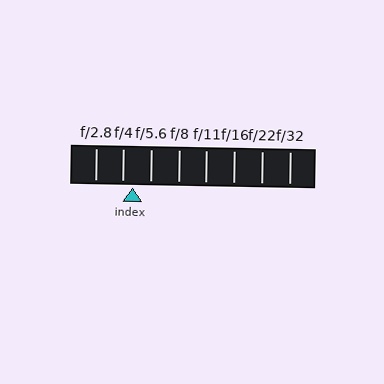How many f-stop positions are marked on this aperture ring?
There are 8 f-stop positions marked.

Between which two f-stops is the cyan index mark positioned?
The index mark is between f/4 and f/5.6.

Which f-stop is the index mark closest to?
The index mark is closest to f/4.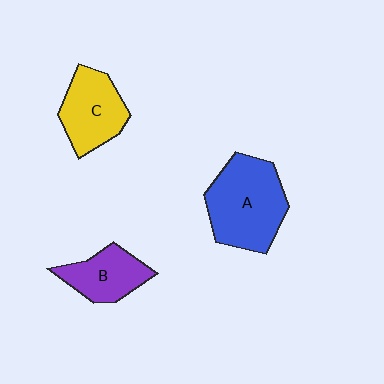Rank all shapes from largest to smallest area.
From largest to smallest: A (blue), C (yellow), B (purple).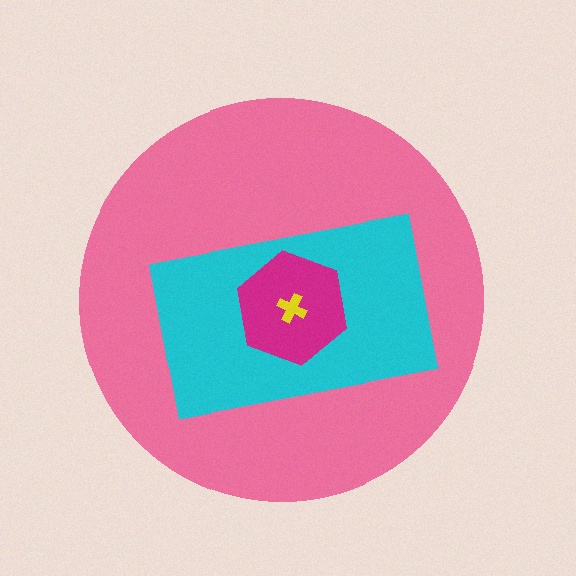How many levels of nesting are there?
4.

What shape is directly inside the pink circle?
The cyan rectangle.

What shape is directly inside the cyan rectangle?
The magenta hexagon.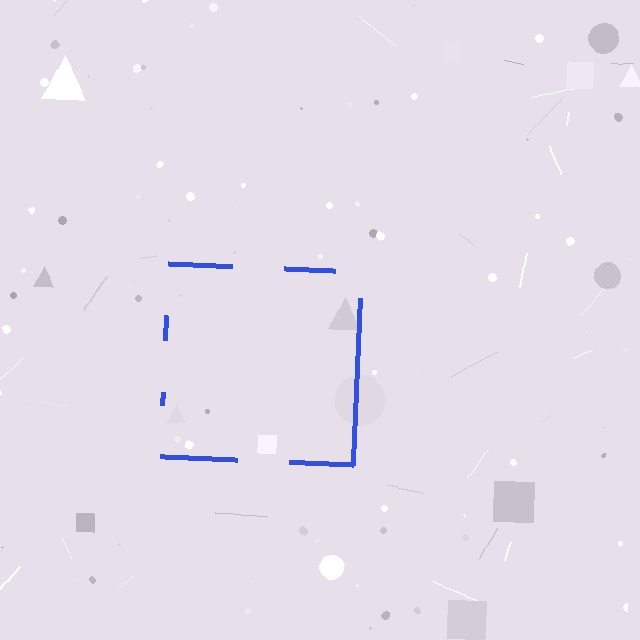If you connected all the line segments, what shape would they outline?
They would outline a square.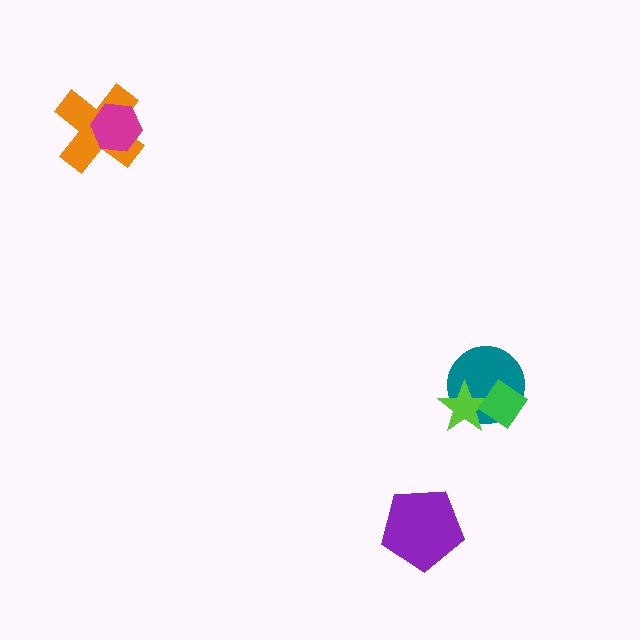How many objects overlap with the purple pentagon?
0 objects overlap with the purple pentagon.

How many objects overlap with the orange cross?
1 object overlaps with the orange cross.